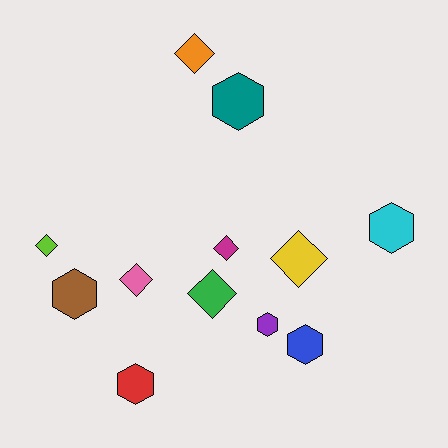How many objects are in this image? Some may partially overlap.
There are 12 objects.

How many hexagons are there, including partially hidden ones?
There are 6 hexagons.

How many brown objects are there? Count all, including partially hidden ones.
There is 1 brown object.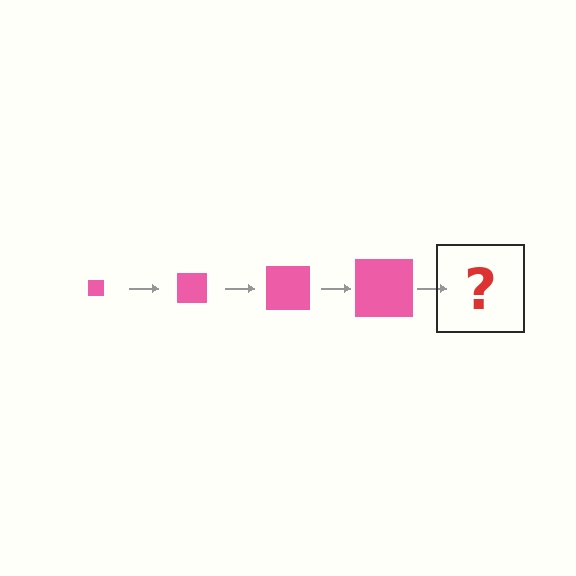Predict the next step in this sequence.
The next step is a pink square, larger than the previous one.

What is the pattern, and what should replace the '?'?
The pattern is that the square gets progressively larger each step. The '?' should be a pink square, larger than the previous one.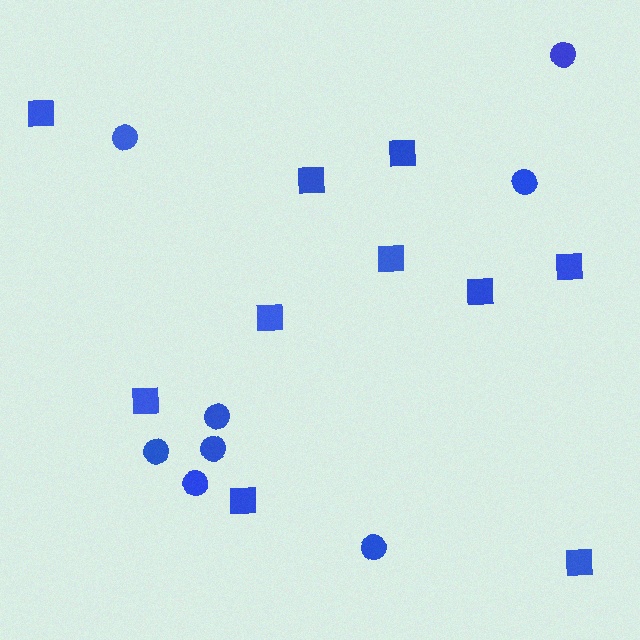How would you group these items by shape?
There are 2 groups: one group of circles (8) and one group of squares (10).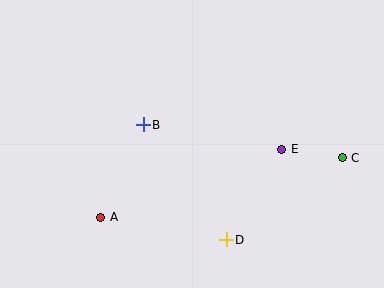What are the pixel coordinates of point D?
Point D is at (226, 240).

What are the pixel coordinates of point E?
Point E is at (282, 149).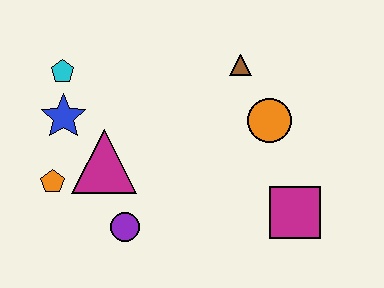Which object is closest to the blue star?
The cyan pentagon is closest to the blue star.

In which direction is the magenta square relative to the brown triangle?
The magenta square is below the brown triangle.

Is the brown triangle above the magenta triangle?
Yes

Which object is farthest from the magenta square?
The cyan pentagon is farthest from the magenta square.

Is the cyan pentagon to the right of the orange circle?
No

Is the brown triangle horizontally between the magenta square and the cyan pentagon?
Yes